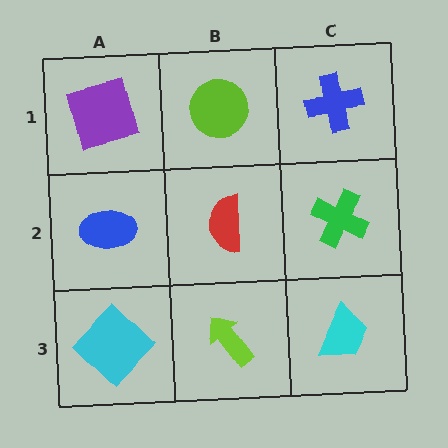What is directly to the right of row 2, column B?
A green cross.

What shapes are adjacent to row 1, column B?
A red semicircle (row 2, column B), a purple square (row 1, column A), a blue cross (row 1, column C).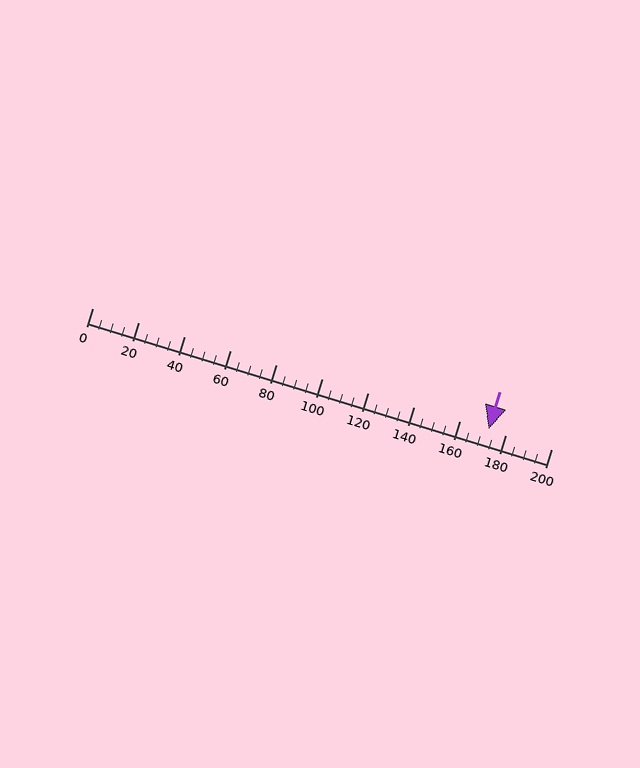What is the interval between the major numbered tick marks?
The major tick marks are spaced 20 units apart.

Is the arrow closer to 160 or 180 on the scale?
The arrow is closer to 180.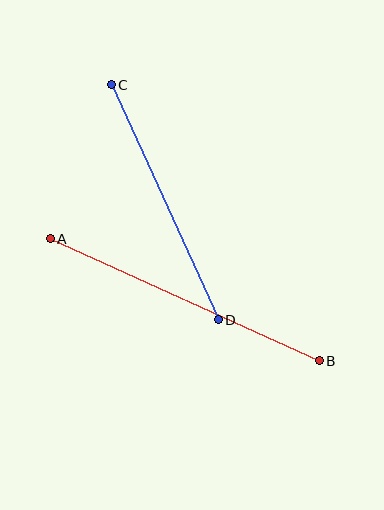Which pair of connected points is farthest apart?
Points A and B are farthest apart.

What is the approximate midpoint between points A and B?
The midpoint is at approximately (185, 300) pixels.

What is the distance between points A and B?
The distance is approximately 295 pixels.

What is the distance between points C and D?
The distance is approximately 259 pixels.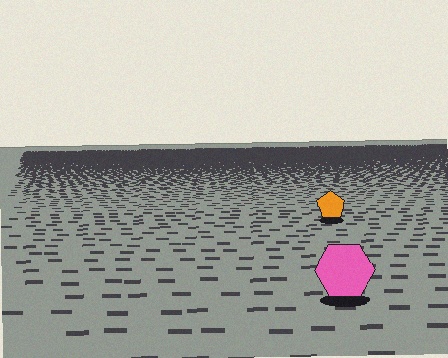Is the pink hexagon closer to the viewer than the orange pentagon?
Yes. The pink hexagon is closer — you can tell from the texture gradient: the ground texture is coarser near it.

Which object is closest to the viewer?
The pink hexagon is closest. The texture marks near it are larger and more spread out.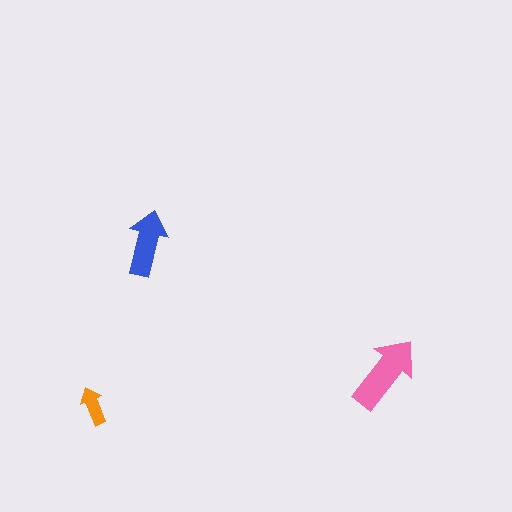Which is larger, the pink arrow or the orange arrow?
The pink one.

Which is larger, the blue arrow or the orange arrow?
The blue one.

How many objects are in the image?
There are 3 objects in the image.